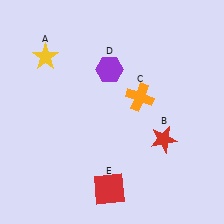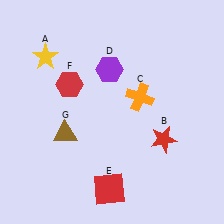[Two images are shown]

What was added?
A red hexagon (F), a brown triangle (G) were added in Image 2.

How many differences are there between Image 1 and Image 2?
There are 2 differences between the two images.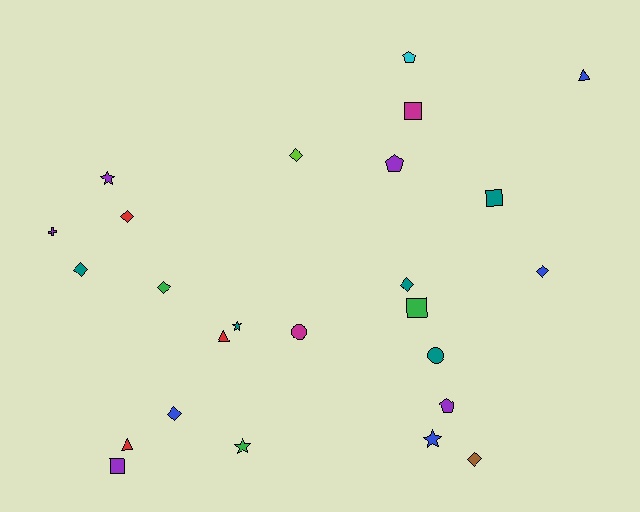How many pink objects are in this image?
There are no pink objects.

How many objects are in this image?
There are 25 objects.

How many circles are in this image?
There are 2 circles.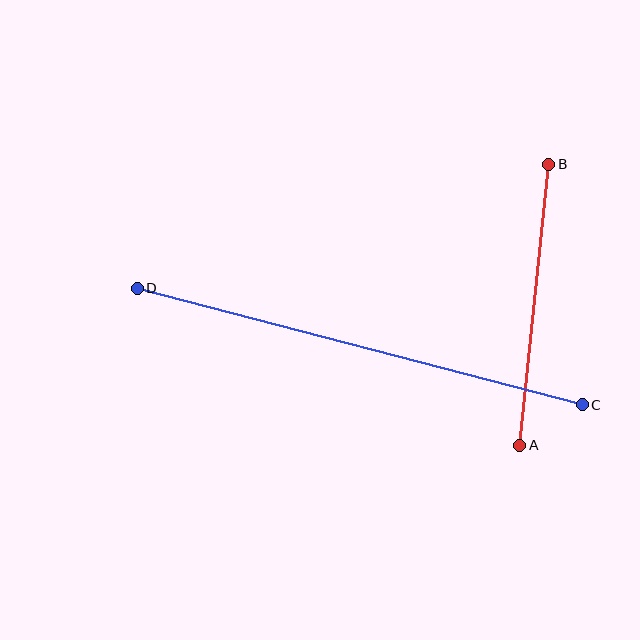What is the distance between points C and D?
The distance is approximately 460 pixels.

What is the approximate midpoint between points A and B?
The midpoint is at approximately (534, 305) pixels.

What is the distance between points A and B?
The distance is approximately 282 pixels.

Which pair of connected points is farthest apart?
Points C and D are farthest apart.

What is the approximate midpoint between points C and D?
The midpoint is at approximately (360, 347) pixels.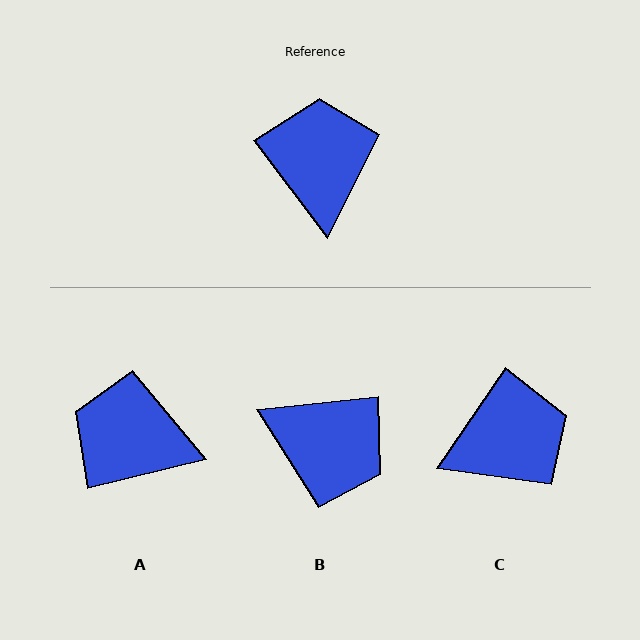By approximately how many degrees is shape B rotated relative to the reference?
Approximately 121 degrees clockwise.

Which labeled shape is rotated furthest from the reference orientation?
B, about 121 degrees away.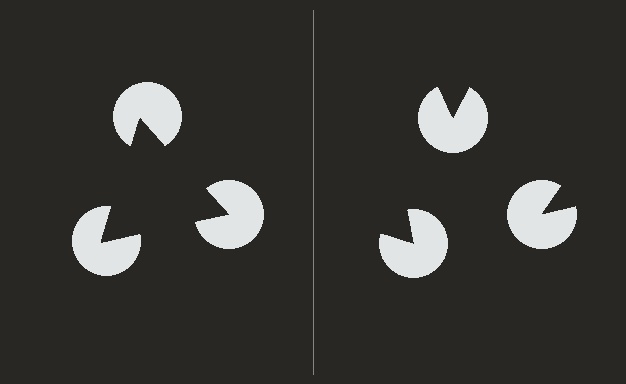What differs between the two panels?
The pac-man discs are positioned identically on both sides; only the wedge orientations differ. On the left they align to a triangle; on the right they are misaligned.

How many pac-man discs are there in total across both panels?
6 — 3 on each side.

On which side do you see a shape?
An illusory triangle appears on the left side. On the right side the wedge cuts are rotated, so no coherent shape forms.